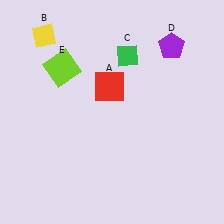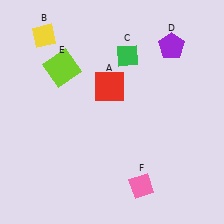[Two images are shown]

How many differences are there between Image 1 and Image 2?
There is 1 difference between the two images.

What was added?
A pink diamond (F) was added in Image 2.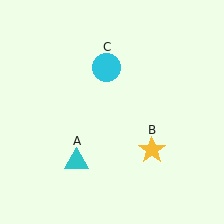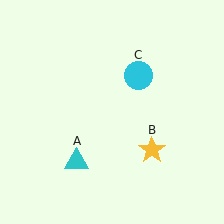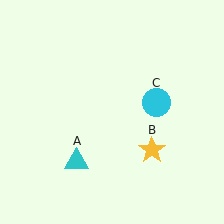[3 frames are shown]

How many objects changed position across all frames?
1 object changed position: cyan circle (object C).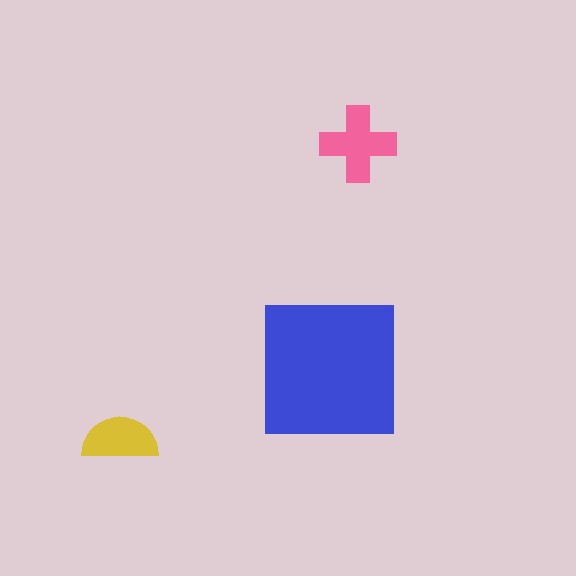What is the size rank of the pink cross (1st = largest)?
2nd.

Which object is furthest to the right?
The pink cross is rightmost.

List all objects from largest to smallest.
The blue square, the pink cross, the yellow semicircle.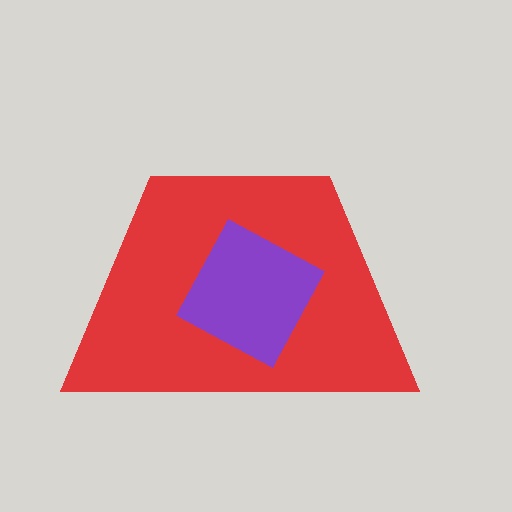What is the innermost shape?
The purple diamond.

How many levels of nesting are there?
2.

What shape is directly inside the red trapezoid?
The purple diamond.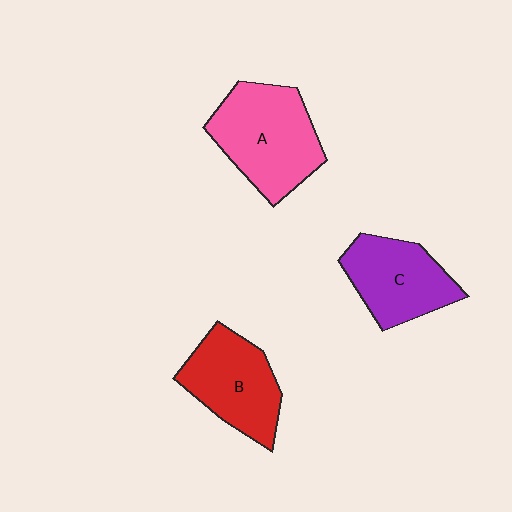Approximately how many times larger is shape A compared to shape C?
Approximately 1.3 times.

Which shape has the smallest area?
Shape C (purple).